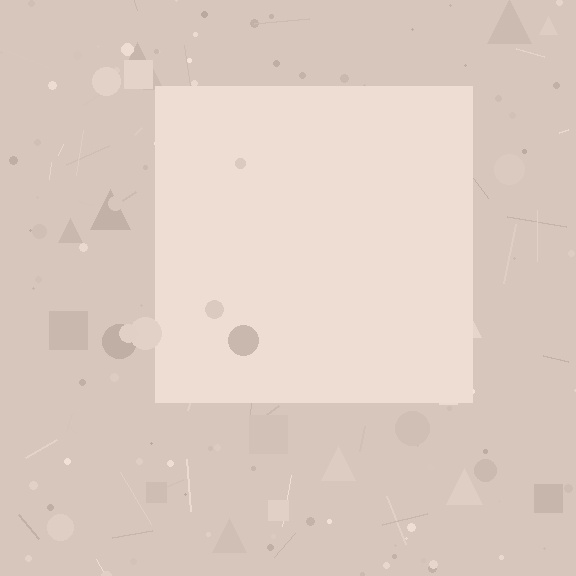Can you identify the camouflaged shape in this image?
The camouflaged shape is a square.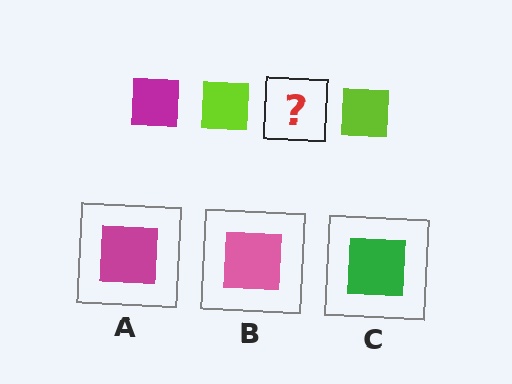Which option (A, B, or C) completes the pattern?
A.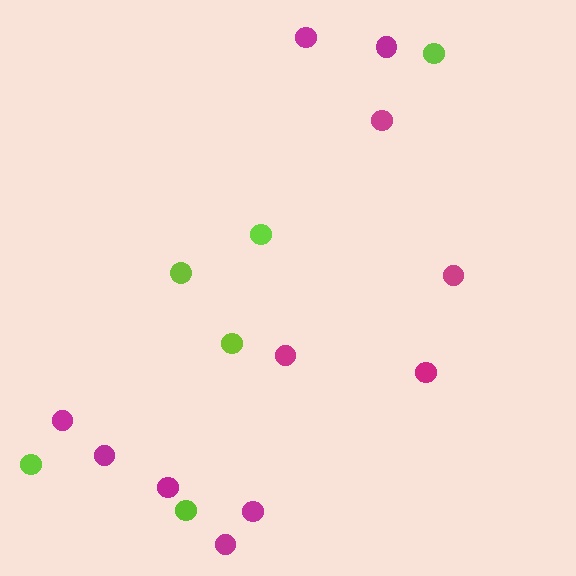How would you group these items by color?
There are 2 groups: one group of magenta circles (11) and one group of lime circles (6).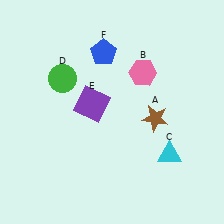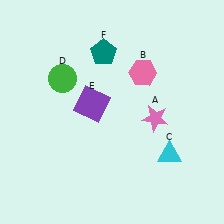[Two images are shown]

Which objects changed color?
A changed from brown to pink. F changed from blue to teal.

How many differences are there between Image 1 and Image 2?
There are 2 differences between the two images.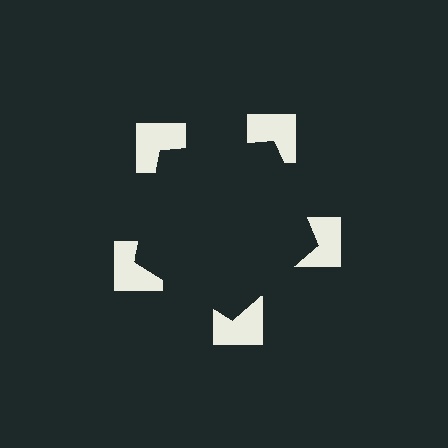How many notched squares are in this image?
There are 5 — one at each vertex of the illusory pentagon.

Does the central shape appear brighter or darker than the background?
It typically appears slightly darker than the background, even though no actual brightness change is drawn.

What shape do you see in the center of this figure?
An illusory pentagon — its edges are inferred from the aligned wedge cuts in the notched squares, not physically drawn.